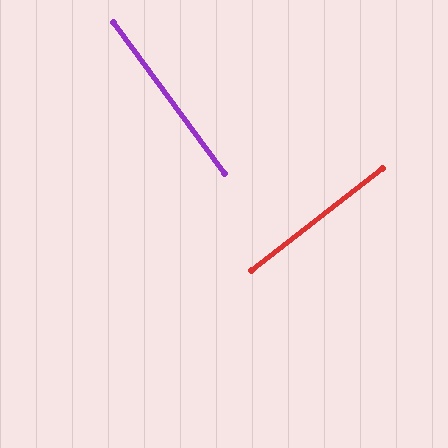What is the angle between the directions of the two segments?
Approximately 88 degrees.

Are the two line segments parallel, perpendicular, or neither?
Perpendicular — they meet at approximately 88°.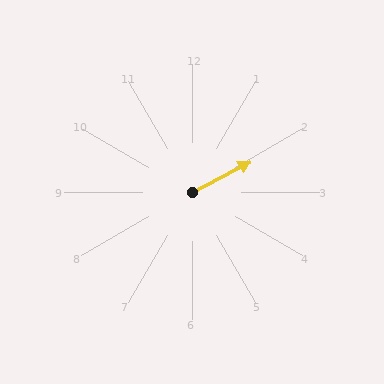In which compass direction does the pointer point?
Northeast.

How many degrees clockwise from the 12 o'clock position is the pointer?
Approximately 63 degrees.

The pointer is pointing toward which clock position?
Roughly 2 o'clock.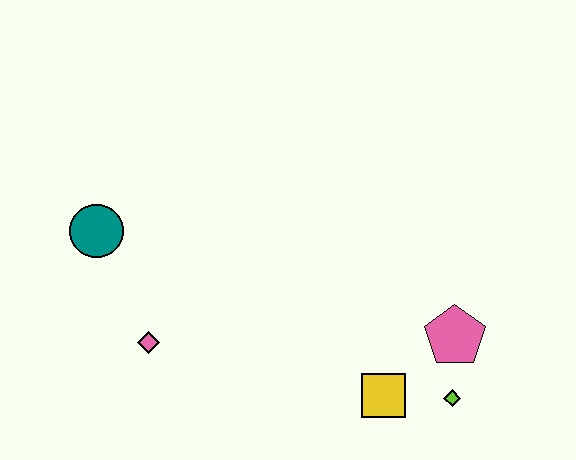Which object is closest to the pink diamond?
The teal circle is closest to the pink diamond.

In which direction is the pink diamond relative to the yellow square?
The pink diamond is to the left of the yellow square.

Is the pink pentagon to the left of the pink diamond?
No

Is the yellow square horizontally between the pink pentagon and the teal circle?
Yes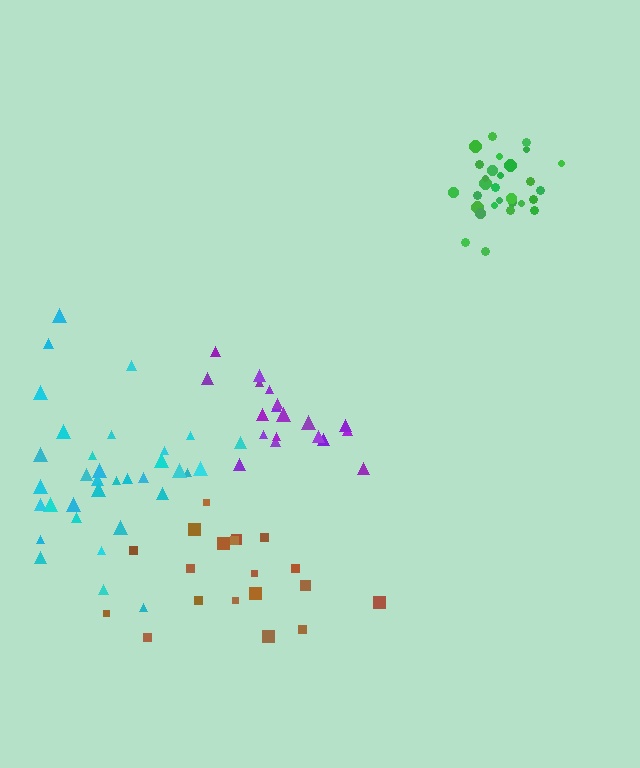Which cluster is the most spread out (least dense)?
Cyan.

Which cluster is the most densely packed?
Green.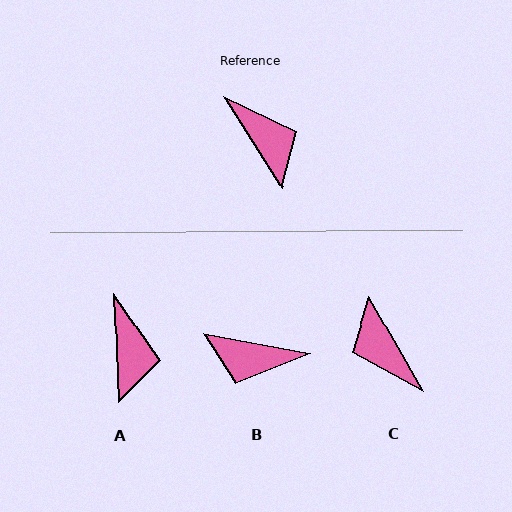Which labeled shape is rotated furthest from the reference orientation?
C, about 177 degrees away.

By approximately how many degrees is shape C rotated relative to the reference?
Approximately 177 degrees counter-clockwise.